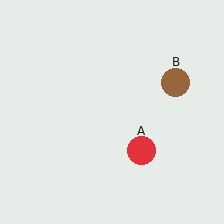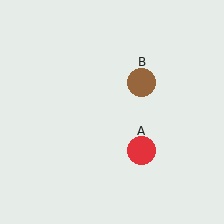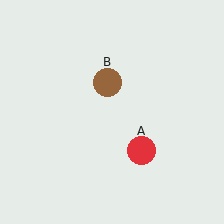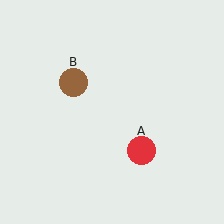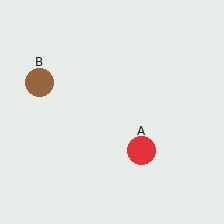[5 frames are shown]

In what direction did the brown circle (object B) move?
The brown circle (object B) moved left.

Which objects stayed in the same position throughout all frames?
Red circle (object A) remained stationary.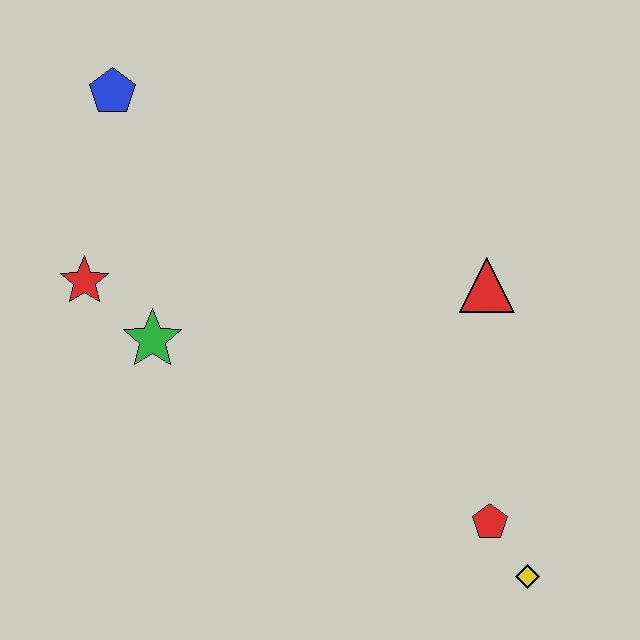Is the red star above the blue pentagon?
No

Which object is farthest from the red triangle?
The blue pentagon is farthest from the red triangle.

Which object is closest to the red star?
The green star is closest to the red star.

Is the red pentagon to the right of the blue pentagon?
Yes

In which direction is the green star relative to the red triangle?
The green star is to the left of the red triangle.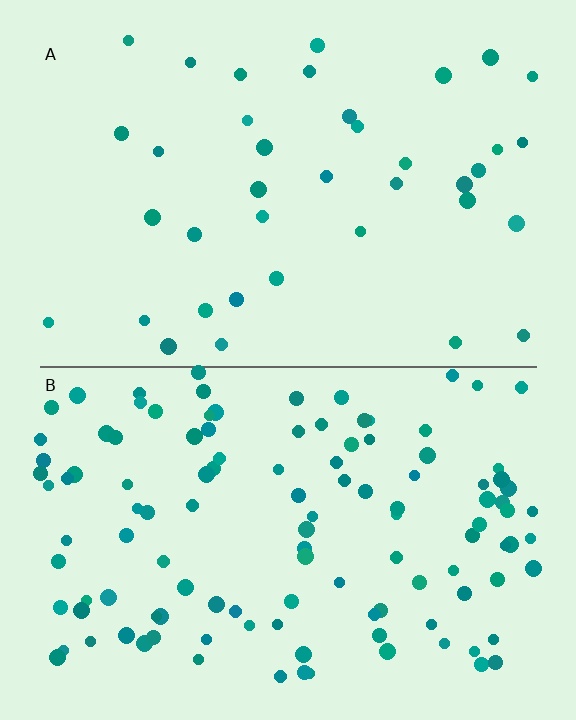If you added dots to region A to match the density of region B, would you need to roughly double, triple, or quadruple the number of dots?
Approximately triple.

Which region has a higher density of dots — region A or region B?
B (the bottom).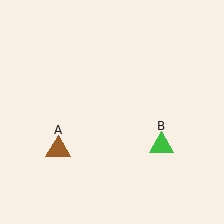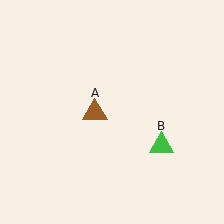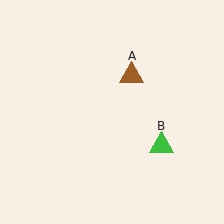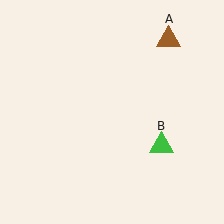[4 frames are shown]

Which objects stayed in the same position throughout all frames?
Green triangle (object B) remained stationary.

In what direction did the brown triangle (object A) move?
The brown triangle (object A) moved up and to the right.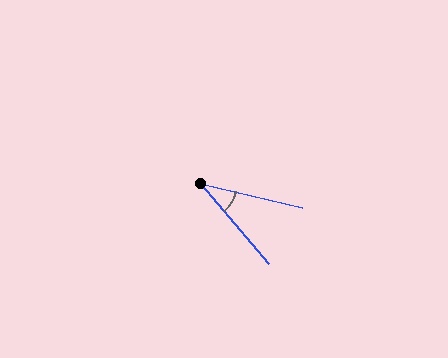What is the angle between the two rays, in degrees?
Approximately 37 degrees.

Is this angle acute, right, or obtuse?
It is acute.